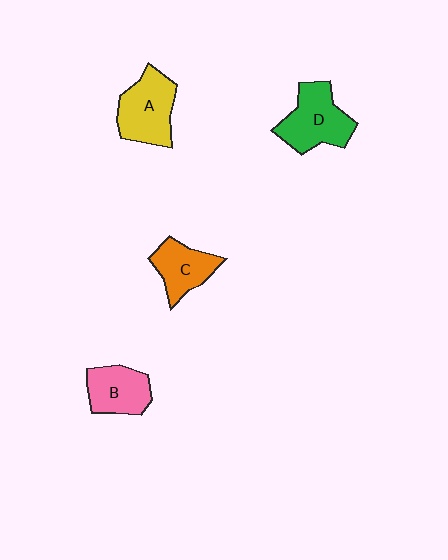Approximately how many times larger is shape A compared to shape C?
Approximately 1.3 times.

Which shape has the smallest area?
Shape C (orange).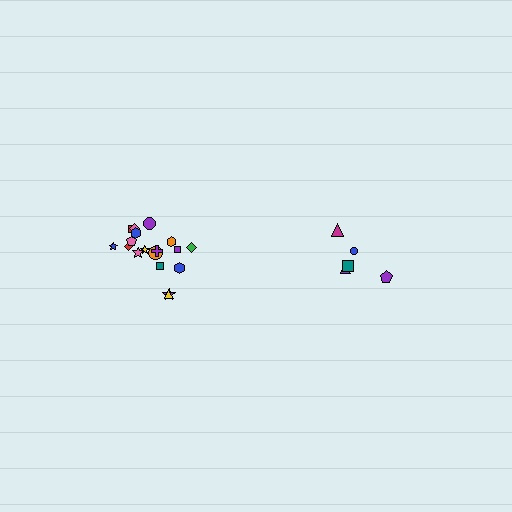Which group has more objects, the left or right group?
The left group.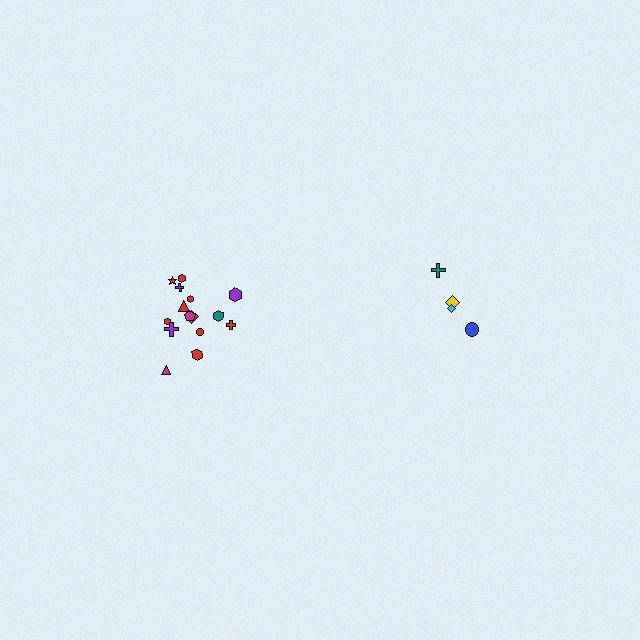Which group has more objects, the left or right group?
The left group.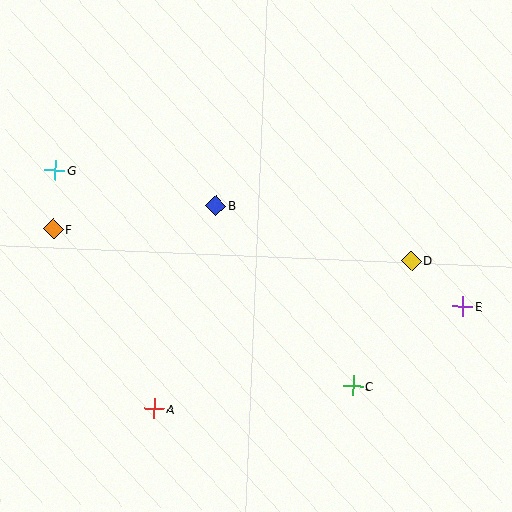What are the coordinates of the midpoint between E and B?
The midpoint between E and B is at (339, 256).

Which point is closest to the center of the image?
Point B at (216, 205) is closest to the center.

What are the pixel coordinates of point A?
Point A is at (154, 409).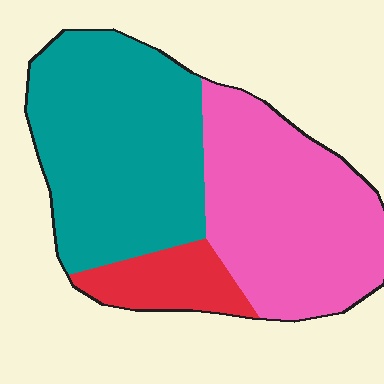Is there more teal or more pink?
Teal.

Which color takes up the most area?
Teal, at roughly 45%.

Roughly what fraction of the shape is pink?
Pink takes up about two fifths (2/5) of the shape.